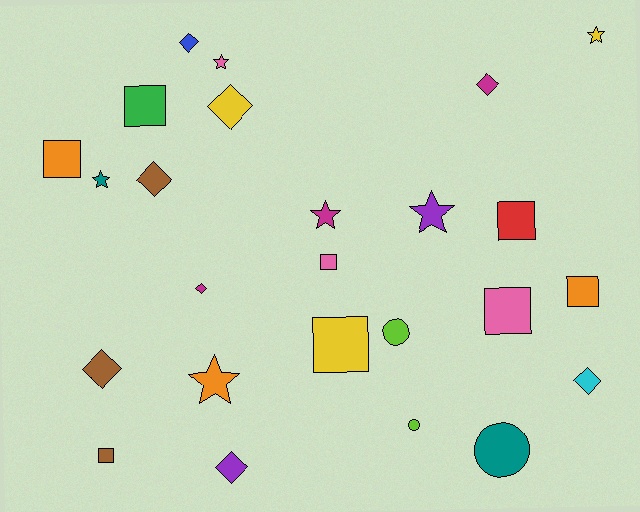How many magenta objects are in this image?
There are 3 magenta objects.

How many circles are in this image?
There are 3 circles.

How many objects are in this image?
There are 25 objects.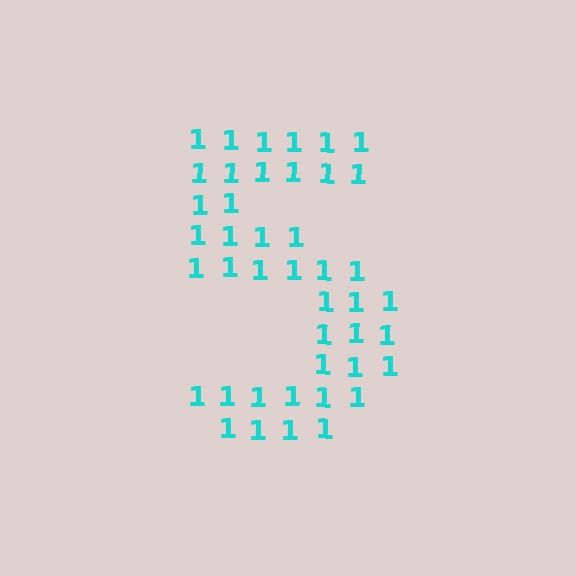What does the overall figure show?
The overall figure shows the digit 5.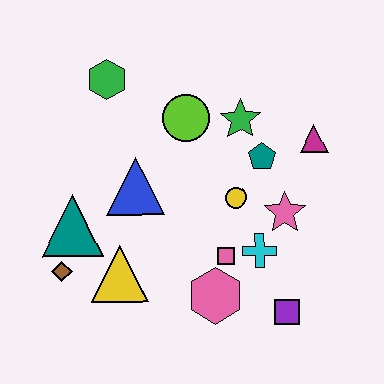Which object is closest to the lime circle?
The green star is closest to the lime circle.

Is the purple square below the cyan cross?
Yes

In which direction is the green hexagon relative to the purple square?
The green hexagon is above the purple square.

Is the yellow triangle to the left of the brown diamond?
No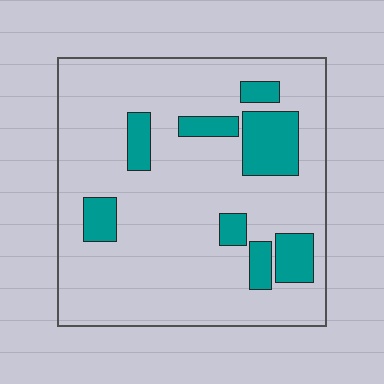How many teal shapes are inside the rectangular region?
8.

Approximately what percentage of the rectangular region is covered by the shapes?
Approximately 20%.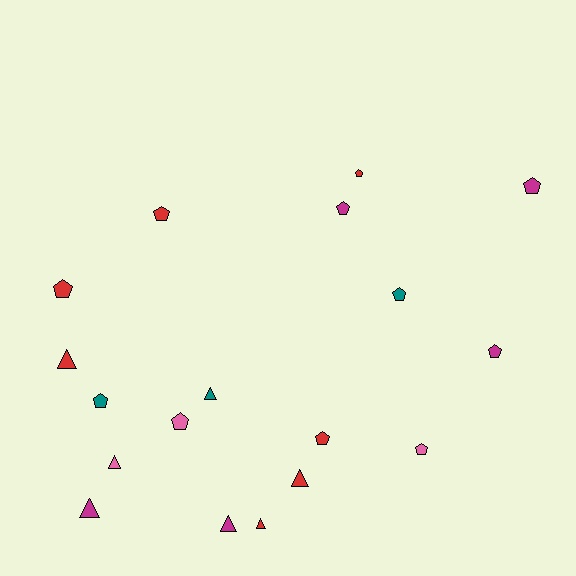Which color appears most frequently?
Red, with 7 objects.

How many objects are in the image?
There are 18 objects.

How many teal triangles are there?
There is 1 teal triangle.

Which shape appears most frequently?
Pentagon, with 11 objects.